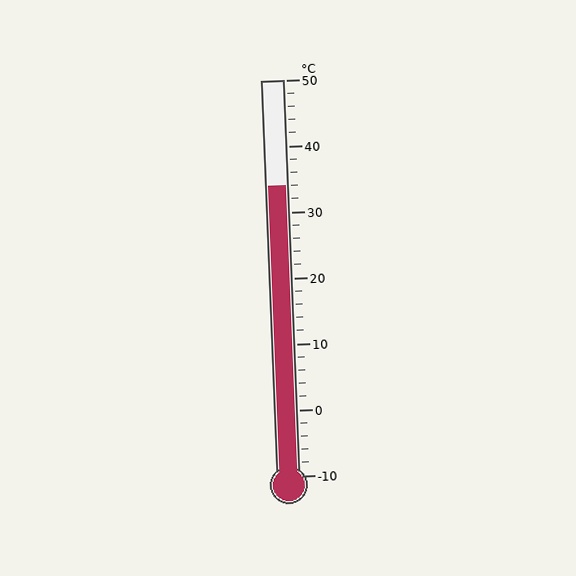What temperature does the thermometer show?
The thermometer shows approximately 34°C.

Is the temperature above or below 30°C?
The temperature is above 30°C.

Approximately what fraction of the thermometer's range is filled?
The thermometer is filled to approximately 75% of its range.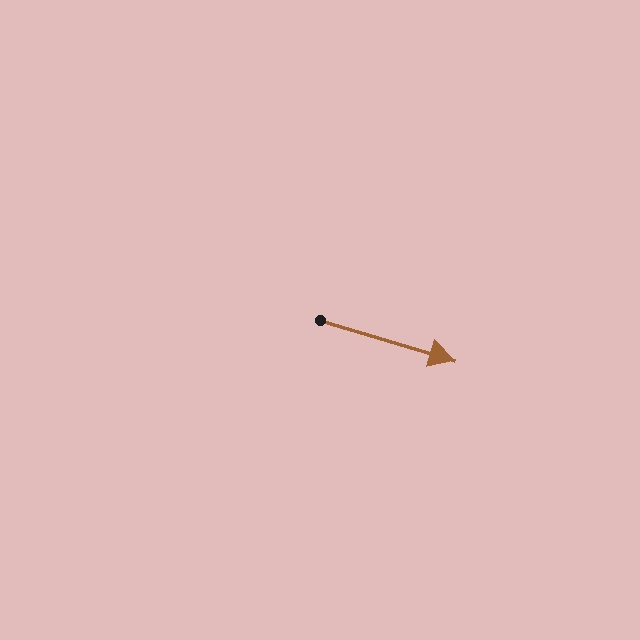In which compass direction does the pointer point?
East.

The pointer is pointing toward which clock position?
Roughly 4 o'clock.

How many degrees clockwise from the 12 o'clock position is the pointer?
Approximately 107 degrees.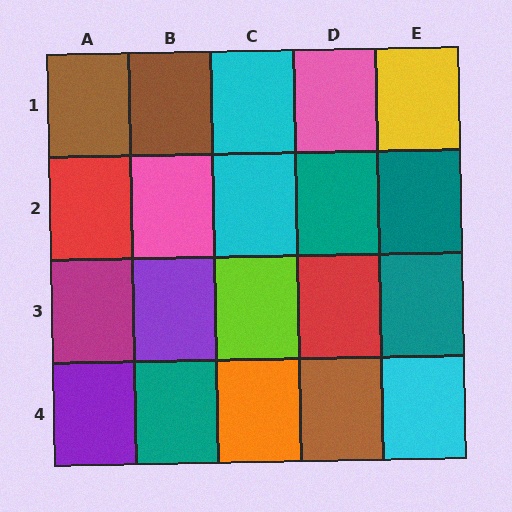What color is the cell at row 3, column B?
Purple.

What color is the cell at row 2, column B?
Pink.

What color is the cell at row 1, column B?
Brown.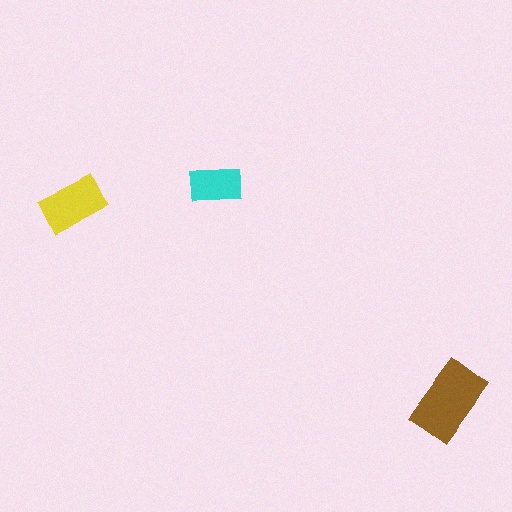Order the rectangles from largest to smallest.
the brown one, the yellow one, the cyan one.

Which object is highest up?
The cyan rectangle is topmost.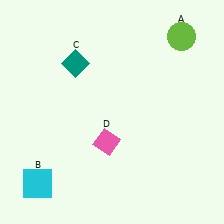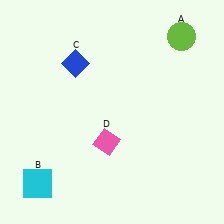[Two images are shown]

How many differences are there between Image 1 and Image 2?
There is 1 difference between the two images.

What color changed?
The diamond (C) changed from teal in Image 1 to blue in Image 2.